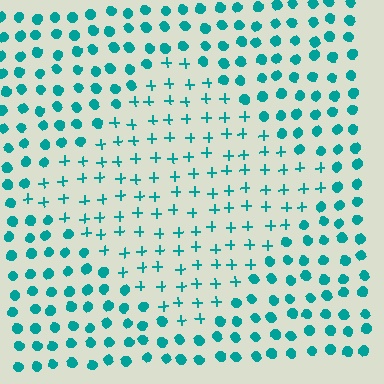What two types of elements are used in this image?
The image uses plus signs inside the diamond region and circles outside it.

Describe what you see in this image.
The image is filled with small teal elements arranged in a uniform grid. A diamond-shaped region contains plus signs, while the surrounding area contains circles. The boundary is defined purely by the change in element shape.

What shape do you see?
I see a diamond.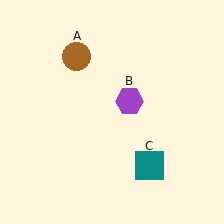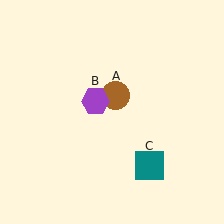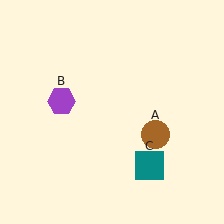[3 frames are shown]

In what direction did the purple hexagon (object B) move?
The purple hexagon (object B) moved left.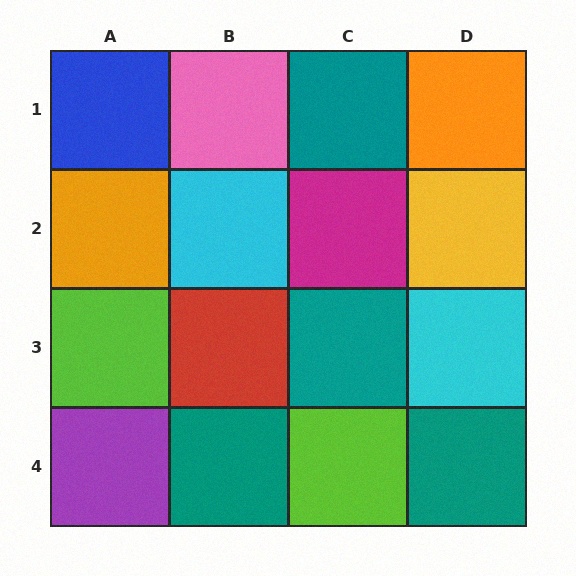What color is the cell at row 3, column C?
Teal.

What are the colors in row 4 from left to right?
Purple, teal, lime, teal.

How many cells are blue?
1 cell is blue.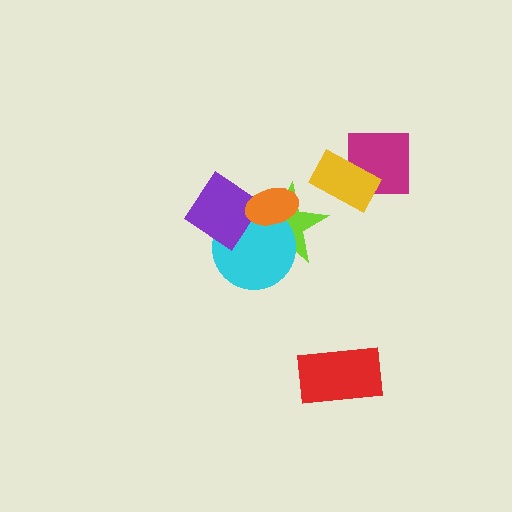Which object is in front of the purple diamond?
The orange ellipse is in front of the purple diamond.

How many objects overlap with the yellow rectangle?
1 object overlaps with the yellow rectangle.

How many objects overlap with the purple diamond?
3 objects overlap with the purple diamond.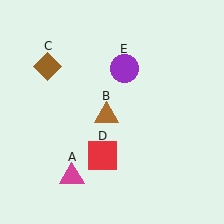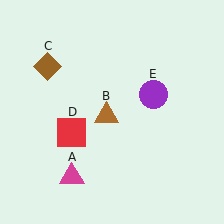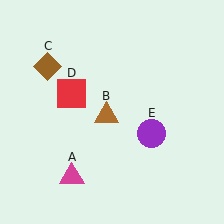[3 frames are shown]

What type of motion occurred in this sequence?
The red square (object D), purple circle (object E) rotated clockwise around the center of the scene.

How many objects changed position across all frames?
2 objects changed position: red square (object D), purple circle (object E).